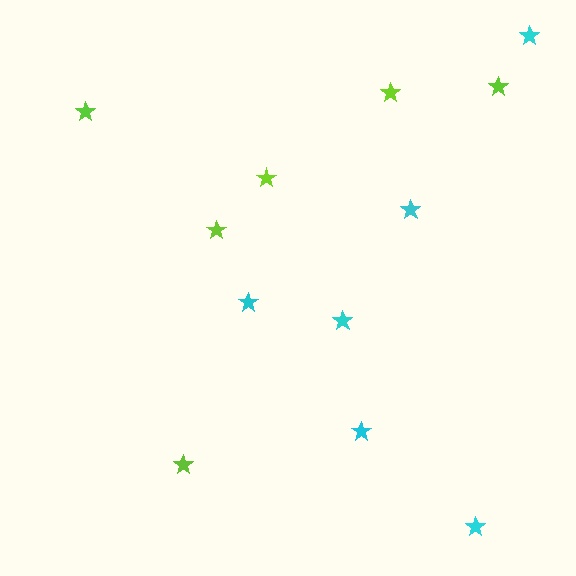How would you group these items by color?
There are 2 groups: one group of lime stars (6) and one group of cyan stars (6).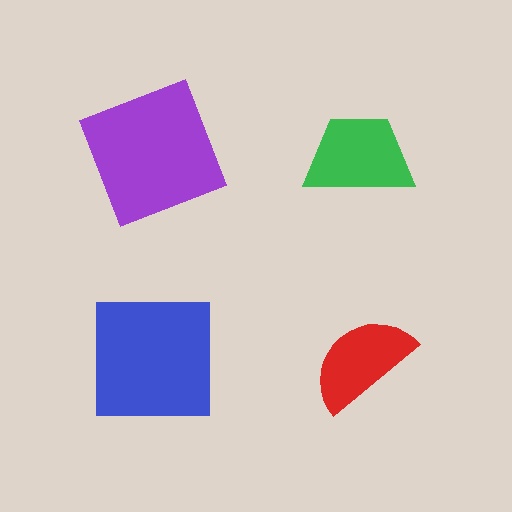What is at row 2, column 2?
A red semicircle.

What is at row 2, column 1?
A blue square.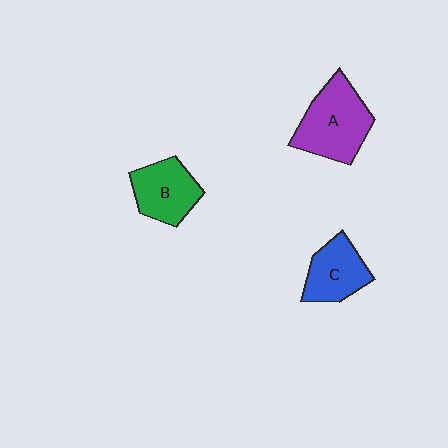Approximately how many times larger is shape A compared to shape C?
Approximately 1.5 times.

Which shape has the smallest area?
Shape C (blue).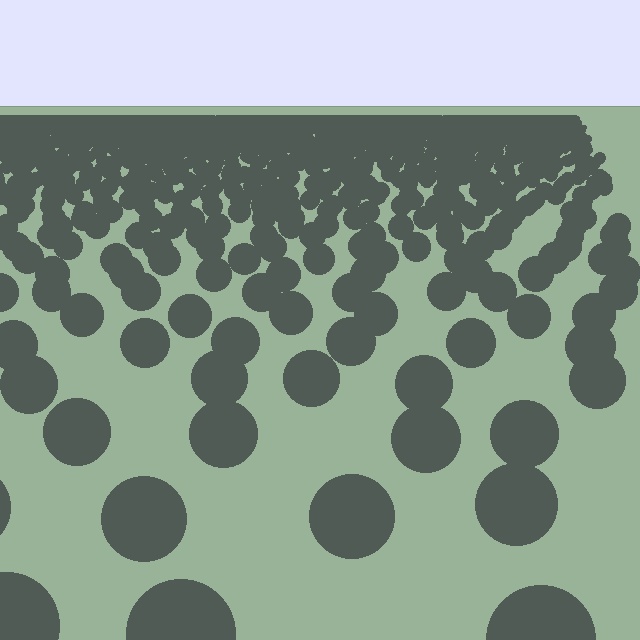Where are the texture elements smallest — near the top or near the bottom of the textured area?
Near the top.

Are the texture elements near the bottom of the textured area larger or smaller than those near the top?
Larger. Near the bottom, elements are closer to the viewer and appear at a bigger on-screen size.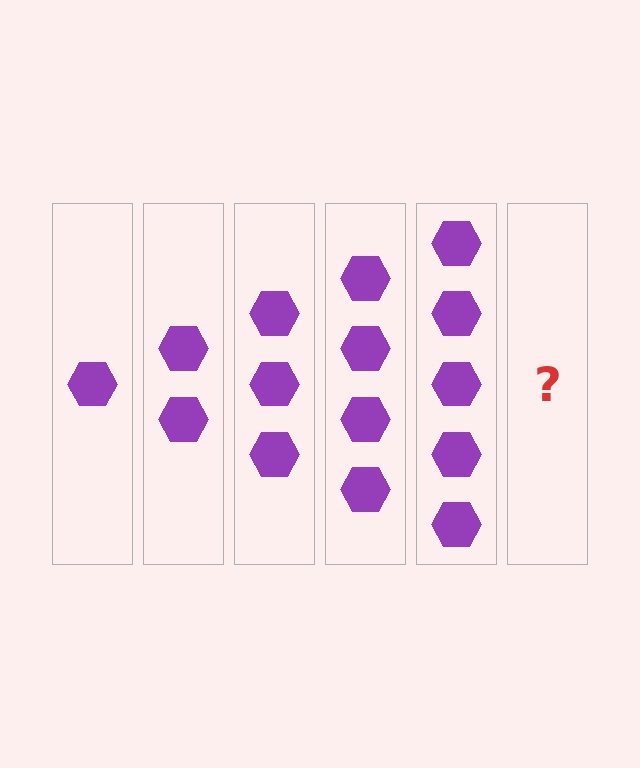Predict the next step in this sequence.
The next step is 6 hexagons.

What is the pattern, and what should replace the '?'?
The pattern is that each step adds one more hexagon. The '?' should be 6 hexagons.